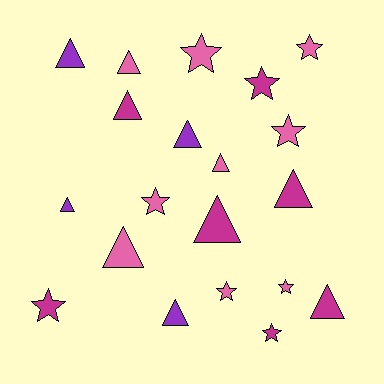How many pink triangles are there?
There are 3 pink triangles.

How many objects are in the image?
There are 20 objects.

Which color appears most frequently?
Pink, with 9 objects.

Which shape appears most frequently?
Triangle, with 11 objects.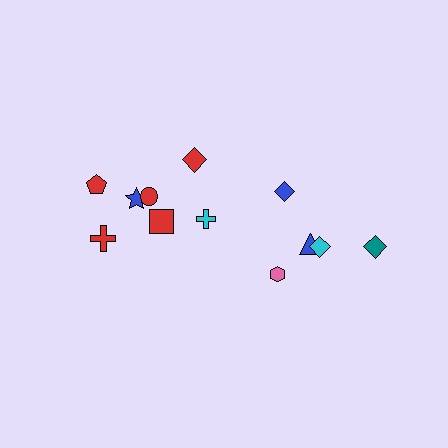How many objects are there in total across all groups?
There are 12 objects.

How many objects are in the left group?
There are 7 objects.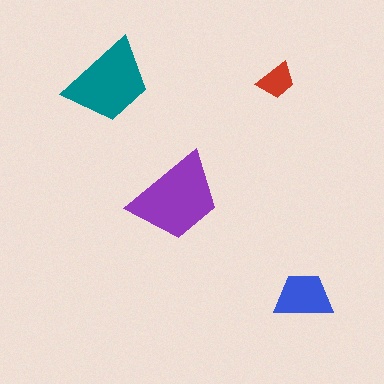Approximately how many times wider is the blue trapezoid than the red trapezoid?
About 1.5 times wider.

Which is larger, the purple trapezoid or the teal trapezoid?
The purple one.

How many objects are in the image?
There are 4 objects in the image.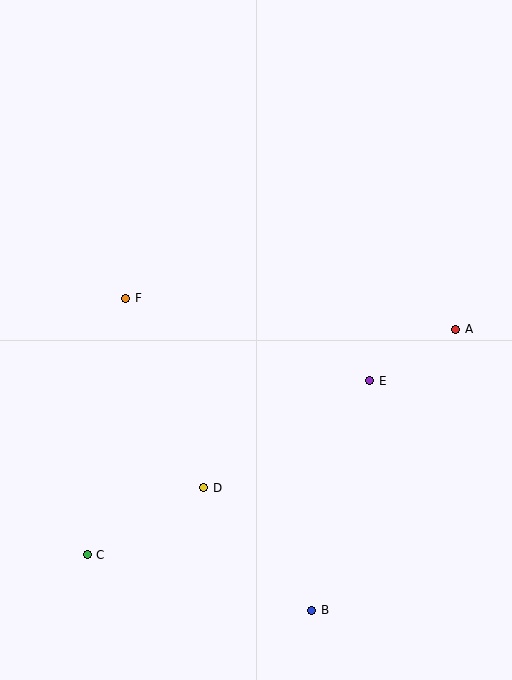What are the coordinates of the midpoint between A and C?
The midpoint between A and C is at (272, 442).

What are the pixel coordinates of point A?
Point A is at (456, 329).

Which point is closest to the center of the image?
Point E at (370, 381) is closest to the center.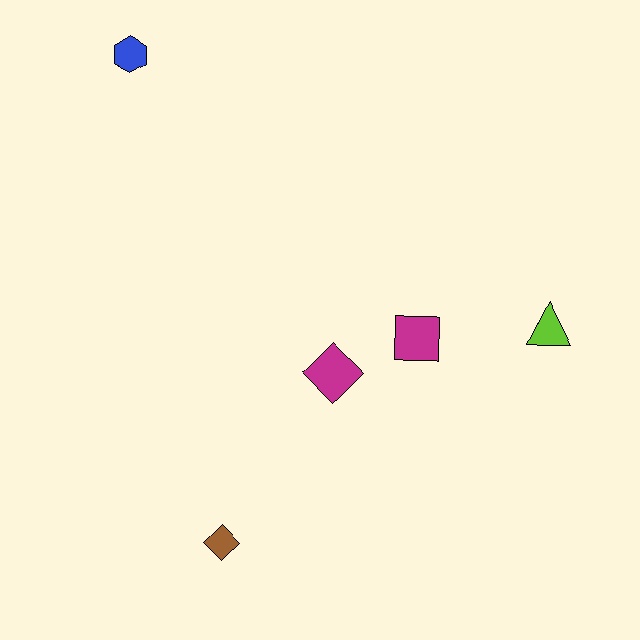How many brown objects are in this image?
There is 1 brown object.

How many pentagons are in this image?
There are no pentagons.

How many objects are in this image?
There are 5 objects.